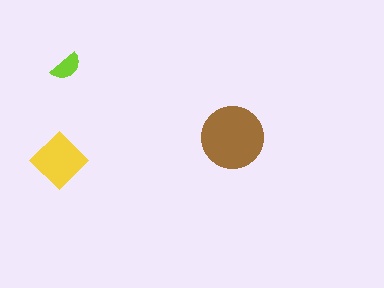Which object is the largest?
The brown circle.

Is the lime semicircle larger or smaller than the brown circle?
Smaller.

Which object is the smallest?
The lime semicircle.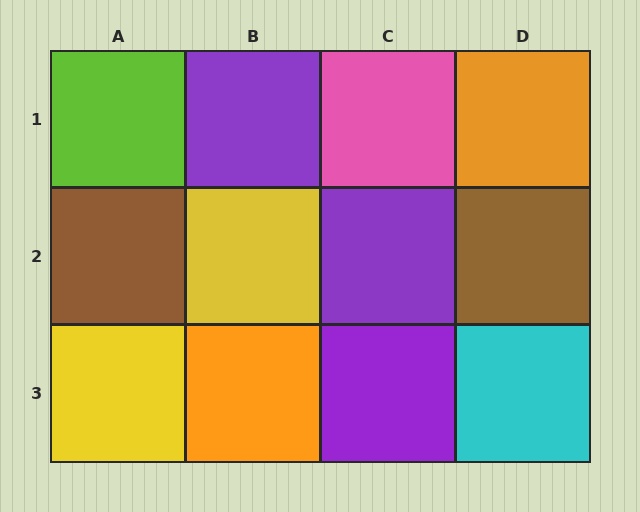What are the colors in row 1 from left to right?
Lime, purple, pink, orange.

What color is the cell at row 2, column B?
Yellow.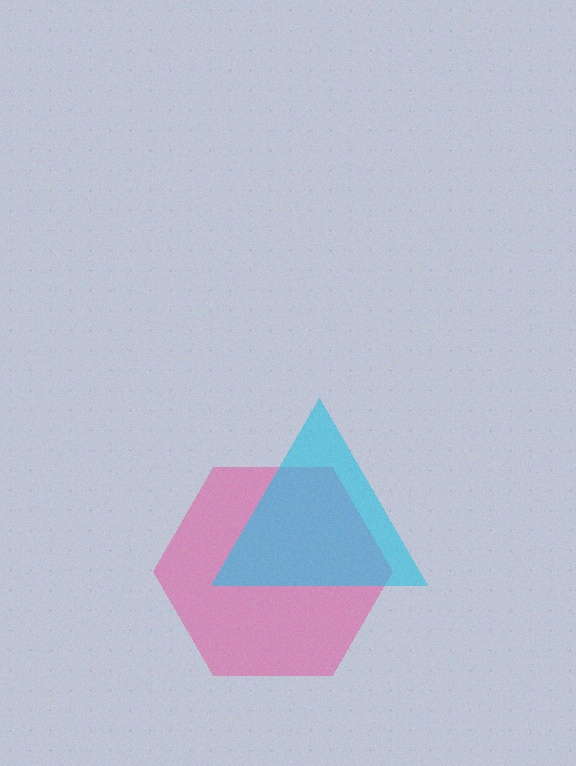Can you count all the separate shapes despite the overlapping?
Yes, there are 2 separate shapes.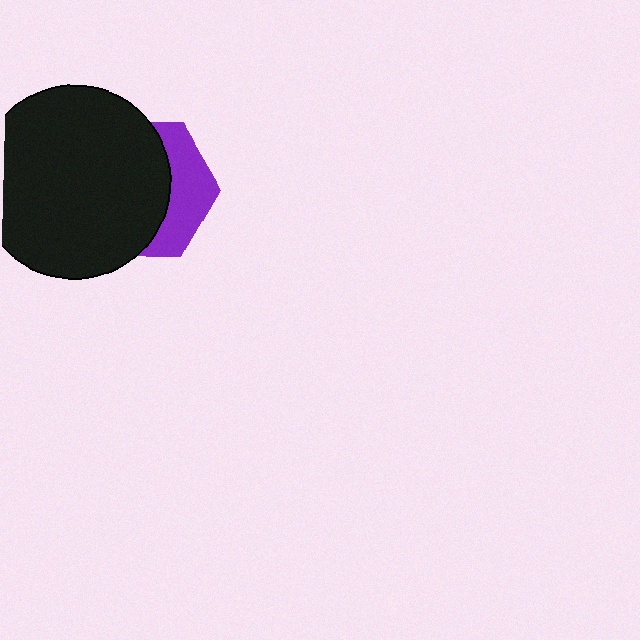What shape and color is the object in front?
The object in front is a black circle.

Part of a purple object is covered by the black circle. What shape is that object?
It is a hexagon.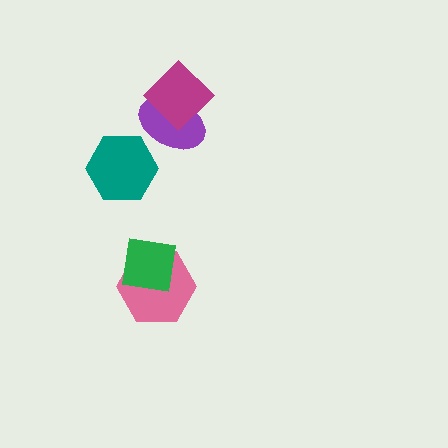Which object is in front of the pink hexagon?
The green square is in front of the pink hexagon.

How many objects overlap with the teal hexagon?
0 objects overlap with the teal hexagon.